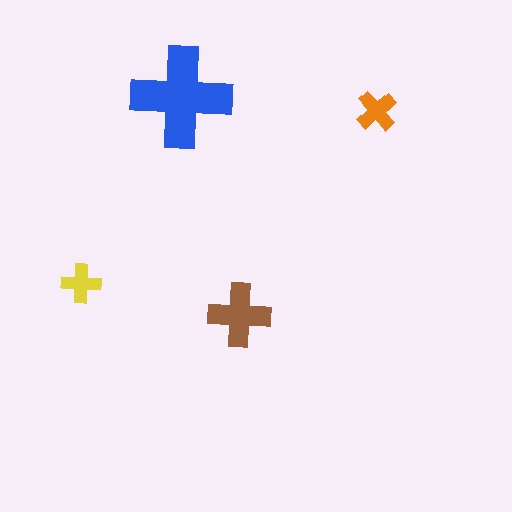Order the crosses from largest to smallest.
the blue one, the brown one, the orange one, the yellow one.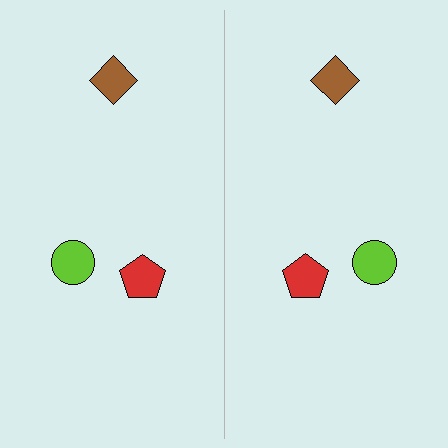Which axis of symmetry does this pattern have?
The pattern has a vertical axis of symmetry running through the center of the image.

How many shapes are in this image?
There are 6 shapes in this image.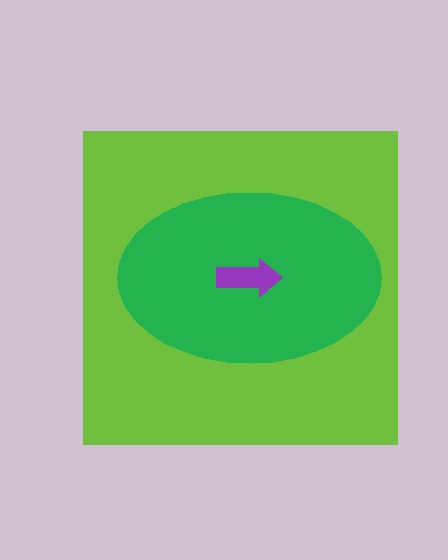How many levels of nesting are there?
3.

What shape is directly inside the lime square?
The green ellipse.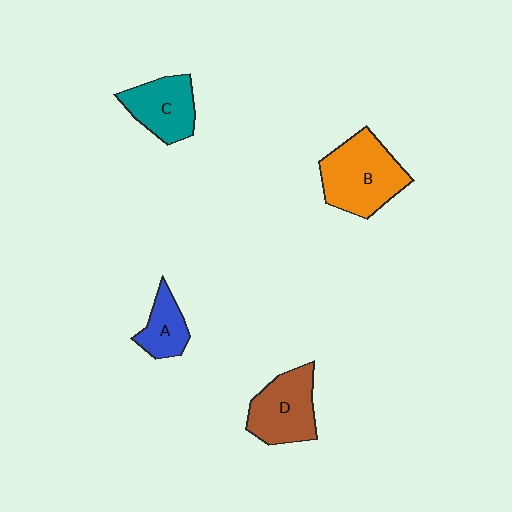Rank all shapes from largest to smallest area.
From largest to smallest: B (orange), D (brown), C (teal), A (blue).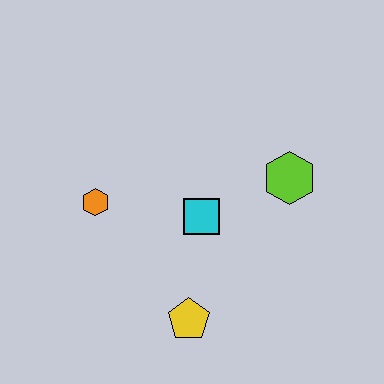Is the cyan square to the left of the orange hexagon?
No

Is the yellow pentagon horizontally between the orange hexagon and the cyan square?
Yes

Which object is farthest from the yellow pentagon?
The lime hexagon is farthest from the yellow pentagon.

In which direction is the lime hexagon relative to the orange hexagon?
The lime hexagon is to the right of the orange hexagon.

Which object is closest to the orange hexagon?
The cyan square is closest to the orange hexagon.